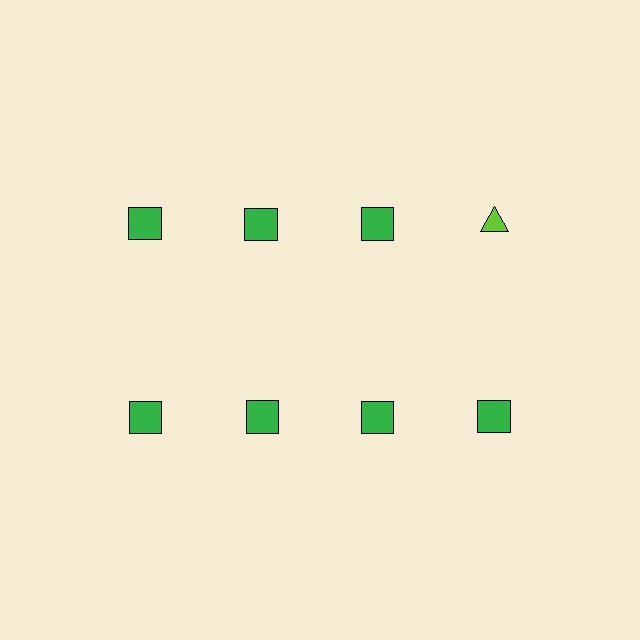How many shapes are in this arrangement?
There are 8 shapes arranged in a grid pattern.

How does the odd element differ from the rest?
It differs in both color (lime instead of green) and shape (triangle instead of square).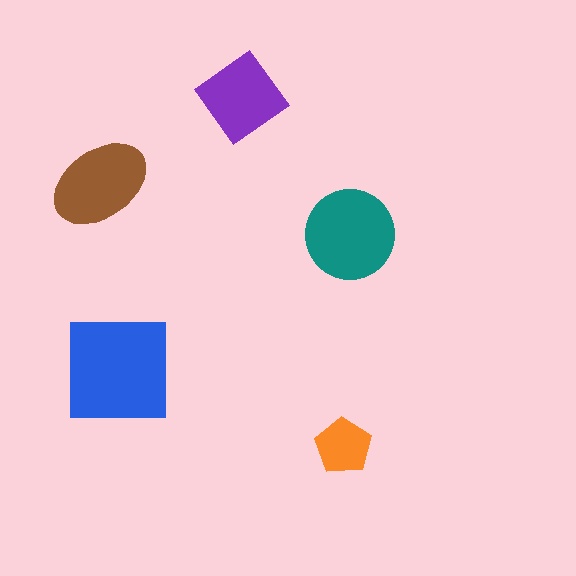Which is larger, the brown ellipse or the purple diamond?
The brown ellipse.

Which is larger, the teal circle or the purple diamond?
The teal circle.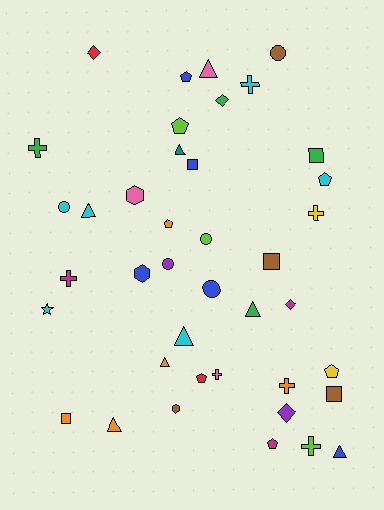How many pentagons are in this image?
There are 7 pentagons.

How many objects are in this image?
There are 40 objects.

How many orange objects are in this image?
There are 5 orange objects.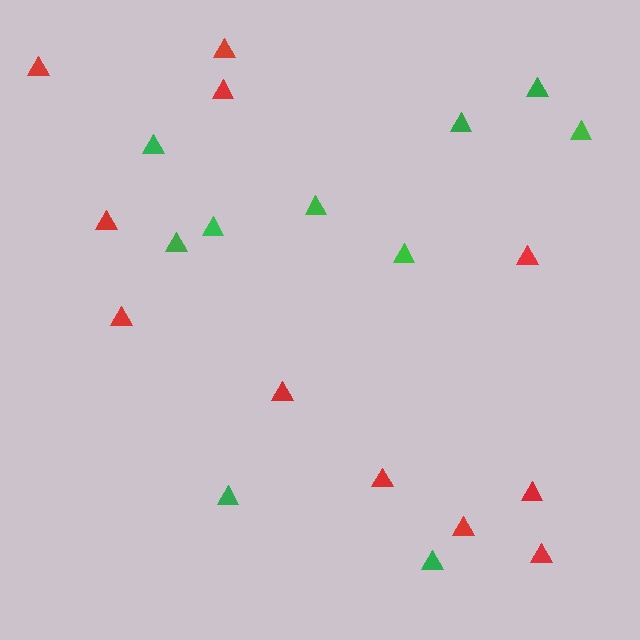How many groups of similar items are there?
There are 2 groups: one group of red triangles (11) and one group of green triangles (10).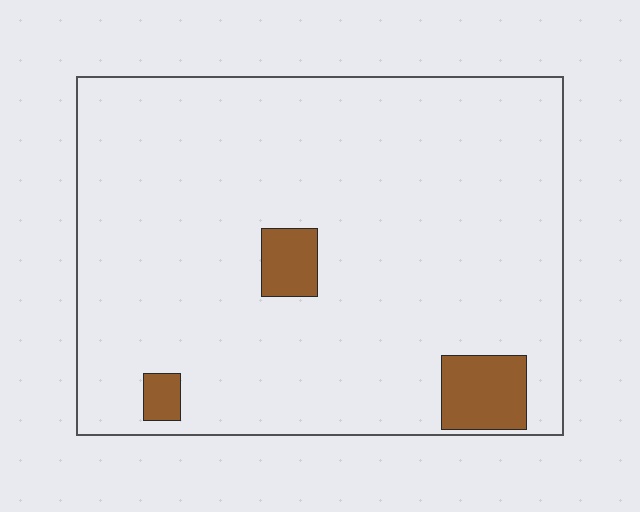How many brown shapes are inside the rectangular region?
3.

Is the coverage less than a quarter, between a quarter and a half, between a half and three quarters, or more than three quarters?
Less than a quarter.